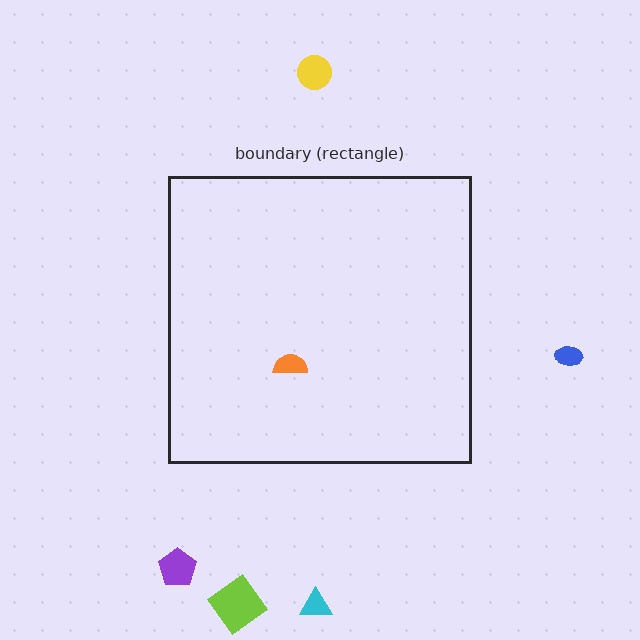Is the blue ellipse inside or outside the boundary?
Outside.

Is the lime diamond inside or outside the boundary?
Outside.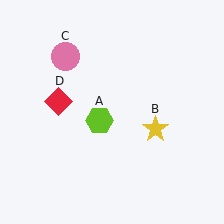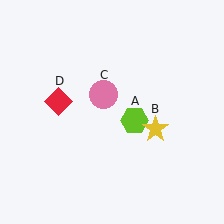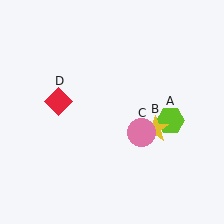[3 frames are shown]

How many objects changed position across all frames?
2 objects changed position: lime hexagon (object A), pink circle (object C).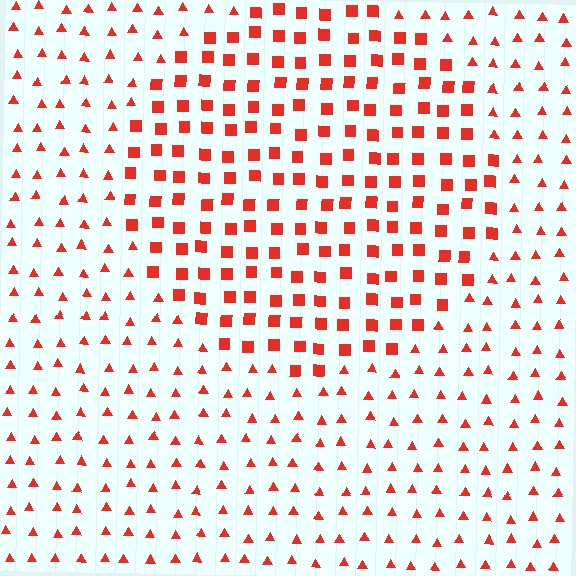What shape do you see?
I see a circle.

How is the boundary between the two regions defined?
The boundary is defined by a change in element shape: squares inside vs. triangles outside. All elements share the same color and spacing.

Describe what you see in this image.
The image is filled with small red elements arranged in a uniform grid. A circle-shaped region contains squares, while the surrounding area contains triangles. The boundary is defined purely by the change in element shape.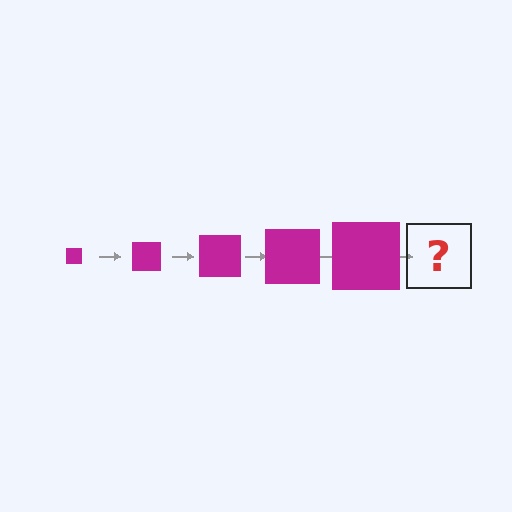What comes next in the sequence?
The next element should be a magenta square, larger than the previous one.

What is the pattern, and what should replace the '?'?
The pattern is that the square gets progressively larger each step. The '?' should be a magenta square, larger than the previous one.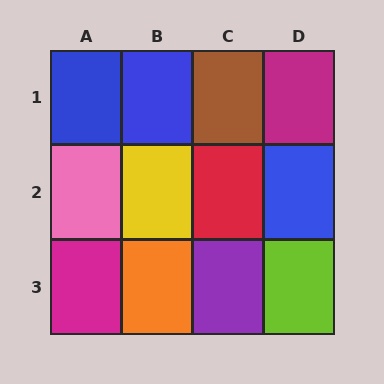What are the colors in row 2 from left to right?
Pink, yellow, red, blue.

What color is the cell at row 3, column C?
Purple.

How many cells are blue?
3 cells are blue.